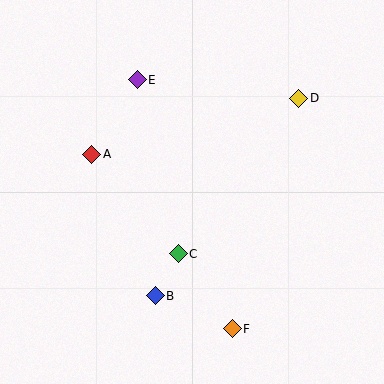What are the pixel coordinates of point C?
Point C is at (178, 254).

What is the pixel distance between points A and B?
The distance between A and B is 155 pixels.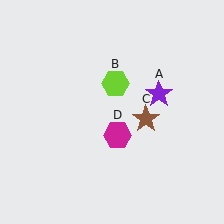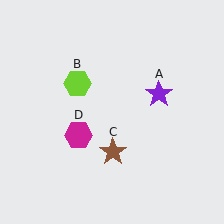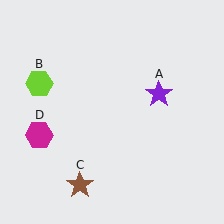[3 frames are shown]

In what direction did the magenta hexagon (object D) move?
The magenta hexagon (object D) moved left.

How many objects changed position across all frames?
3 objects changed position: lime hexagon (object B), brown star (object C), magenta hexagon (object D).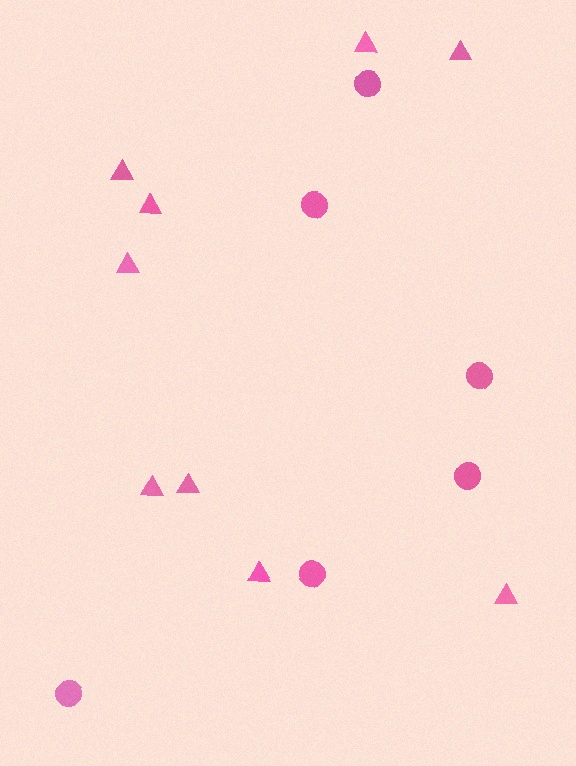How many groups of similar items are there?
There are 2 groups: one group of circles (6) and one group of triangles (9).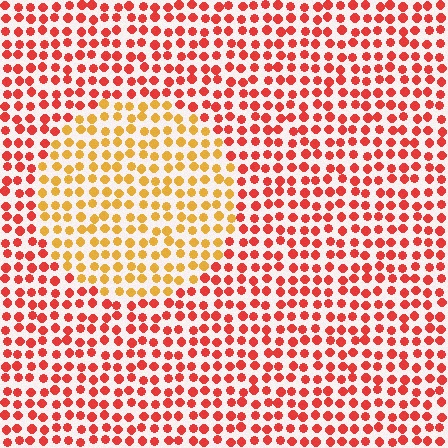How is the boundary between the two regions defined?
The boundary is defined purely by a slight shift in hue (about 40 degrees). Spacing, size, and orientation are identical on both sides.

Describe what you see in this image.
The image is filled with small red elements in a uniform arrangement. A circle-shaped region is visible where the elements are tinted to a slightly different hue, forming a subtle color boundary.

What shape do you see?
I see a circle.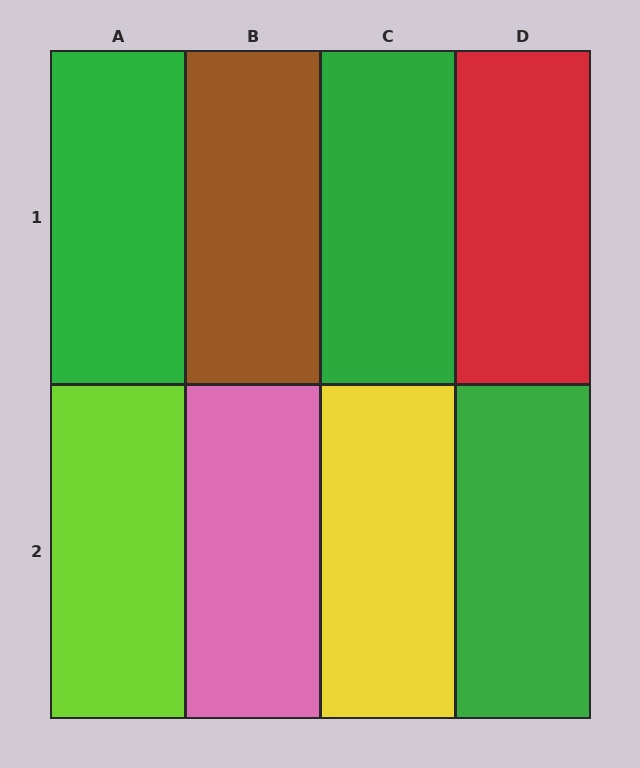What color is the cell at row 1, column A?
Green.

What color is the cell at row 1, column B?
Brown.